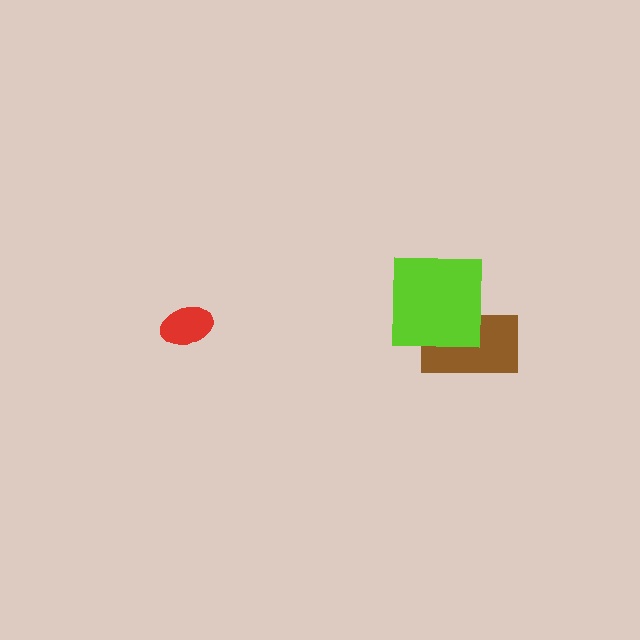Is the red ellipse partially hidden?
No, no other shape covers it.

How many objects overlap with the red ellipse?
0 objects overlap with the red ellipse.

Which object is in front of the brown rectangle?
The lime square is in front of the brown rectangle.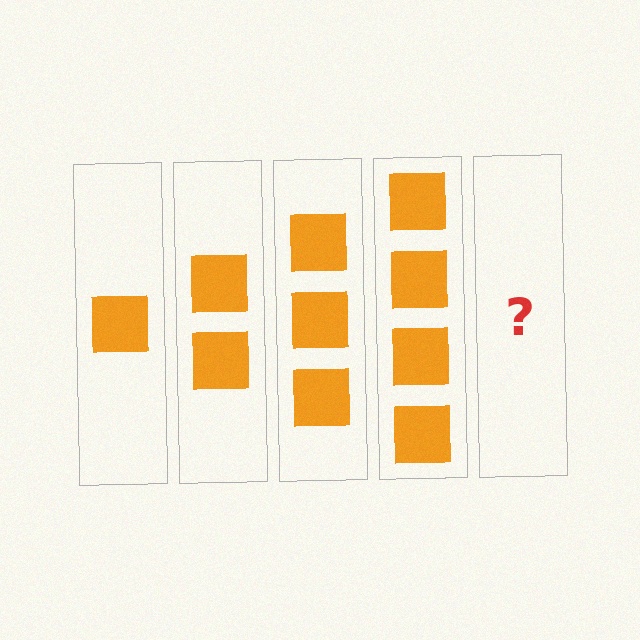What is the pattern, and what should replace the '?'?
The pattern is that each step adds one more square. The '?' should be 5 squares.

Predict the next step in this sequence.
The next step is 5 squares.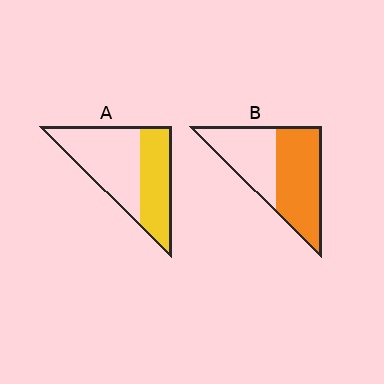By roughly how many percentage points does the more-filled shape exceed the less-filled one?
By roughly 15 percentage points (B over A).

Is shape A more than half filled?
No.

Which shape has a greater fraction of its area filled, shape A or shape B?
Shape B.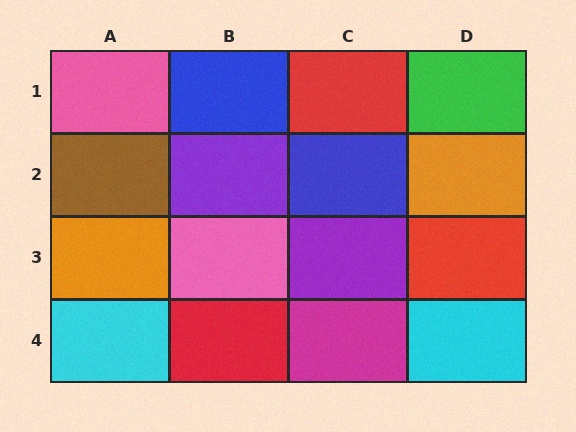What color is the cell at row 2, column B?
Purple.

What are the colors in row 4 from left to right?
Cyan, red, magenta, cyan.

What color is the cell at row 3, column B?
Pink.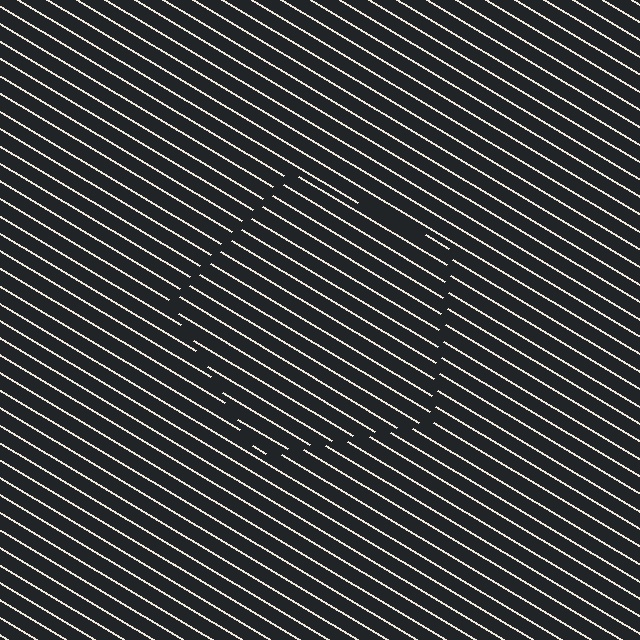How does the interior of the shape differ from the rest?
The interior of the shape contains the same grating, shifted by half a period — the contour is defined by the phase discontinuity where line-ends from the inner and outer gratings abut.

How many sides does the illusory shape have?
5 sides — the line-ends trace a pentagon.